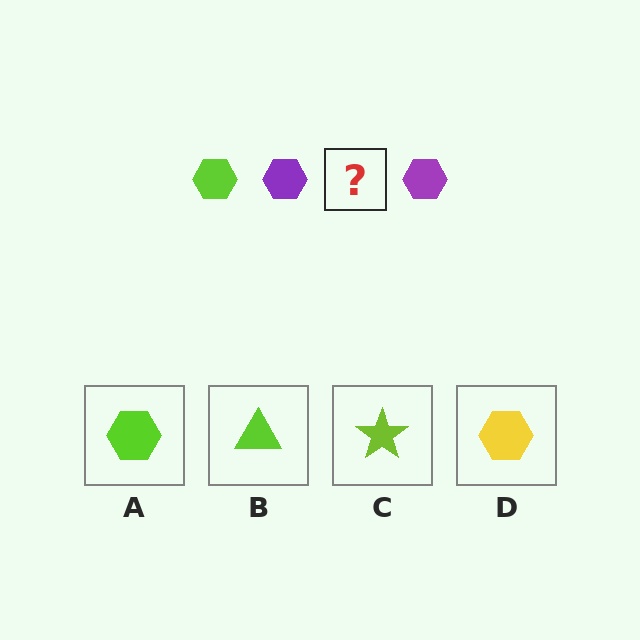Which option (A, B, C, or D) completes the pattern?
A.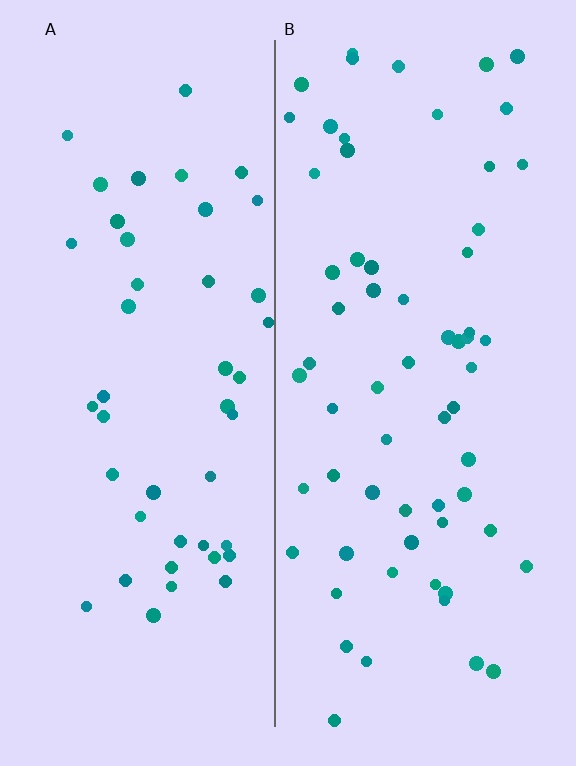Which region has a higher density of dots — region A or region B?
B (the right).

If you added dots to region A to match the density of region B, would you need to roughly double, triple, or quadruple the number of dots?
Approximately double.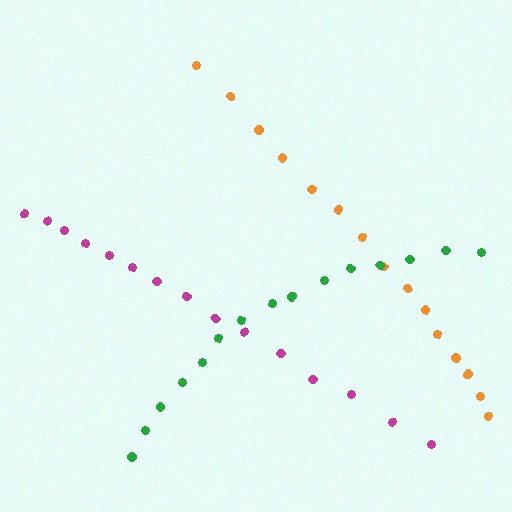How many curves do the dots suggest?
There are 3 distinct paths.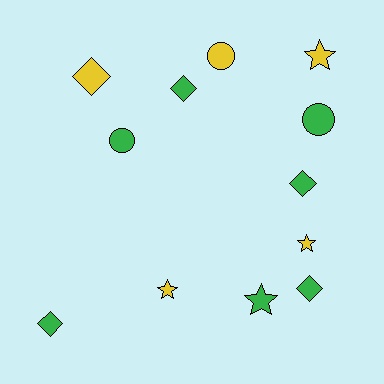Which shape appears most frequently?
Diamond, with 5 objects.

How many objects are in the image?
There are 12 objects.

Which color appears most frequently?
Green, with 7 objects.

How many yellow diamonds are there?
There is 1 yellow diamond.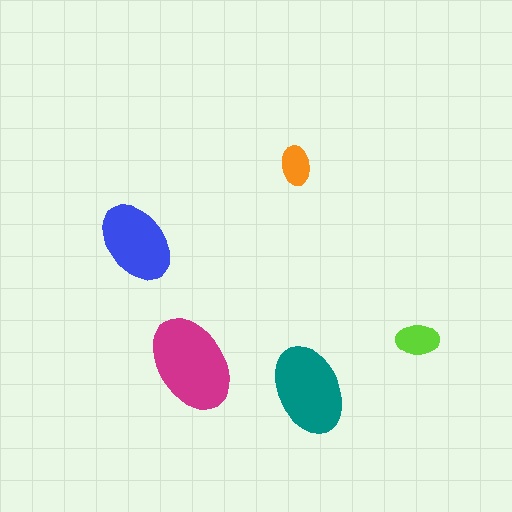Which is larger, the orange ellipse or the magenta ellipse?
The magenta one.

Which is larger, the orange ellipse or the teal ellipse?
The teal one.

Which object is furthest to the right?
The lime ellipse is rightmost.